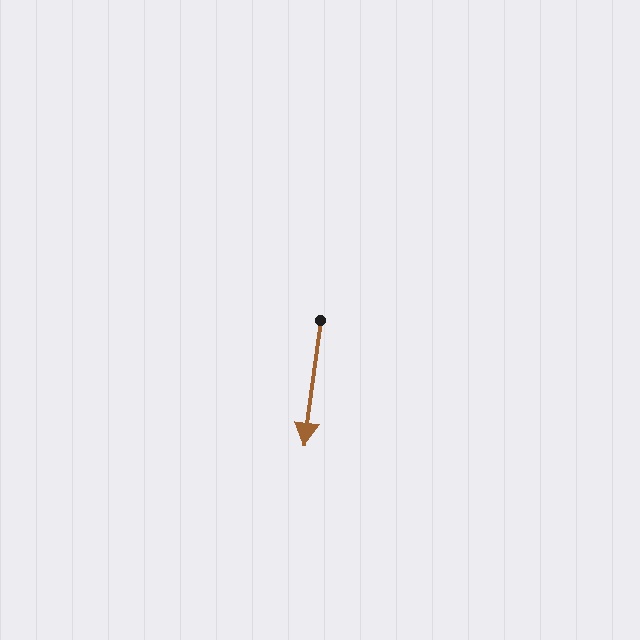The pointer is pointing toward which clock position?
Roughly 6 o'clock.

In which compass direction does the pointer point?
South.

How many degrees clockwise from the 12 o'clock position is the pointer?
Approximately 187 degrees.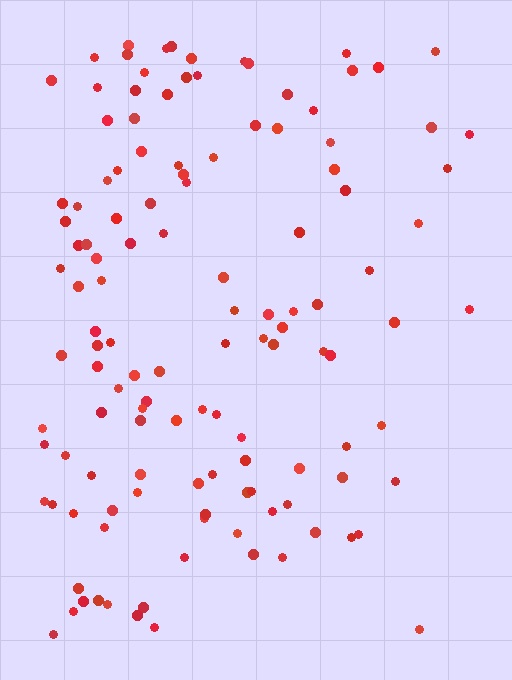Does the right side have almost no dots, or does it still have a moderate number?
Still a moderate number, just noticeably fewer than the left.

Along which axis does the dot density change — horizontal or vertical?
Horizontal.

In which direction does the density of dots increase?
From right to left, with the left side densest.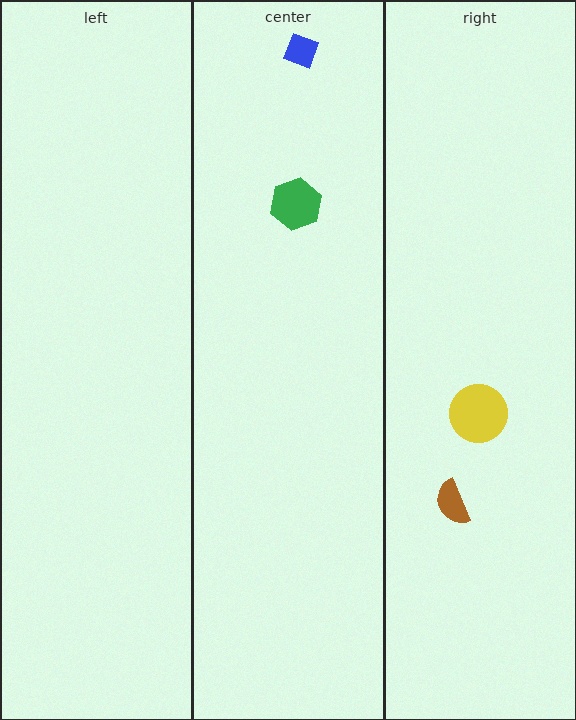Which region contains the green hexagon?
The center region.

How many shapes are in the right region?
2.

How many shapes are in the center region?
2.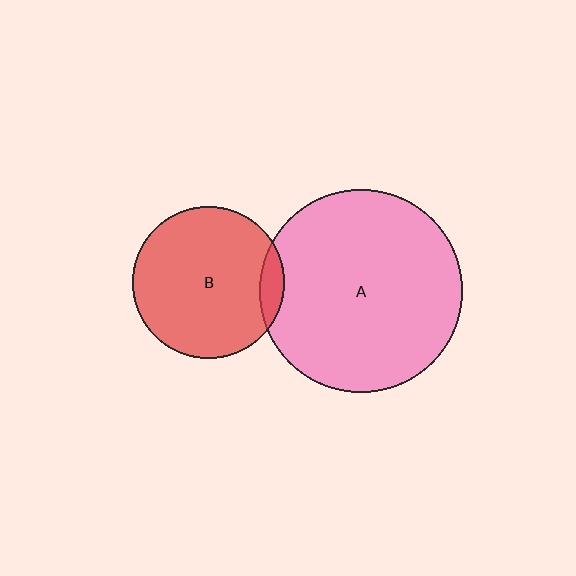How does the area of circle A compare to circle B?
Approximately 1.8 times.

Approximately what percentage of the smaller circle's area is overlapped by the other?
Approximately 10%.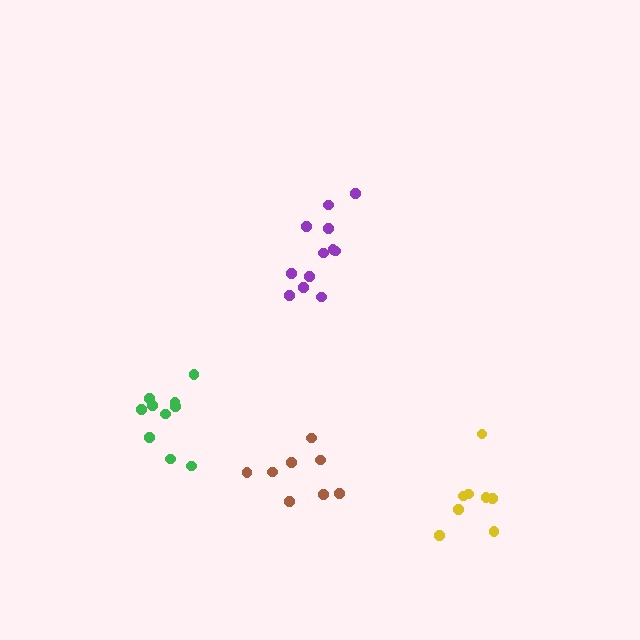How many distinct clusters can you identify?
There are 4 distinct clusters.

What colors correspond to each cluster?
The clusters are colored: brown, yellow, green, purple.